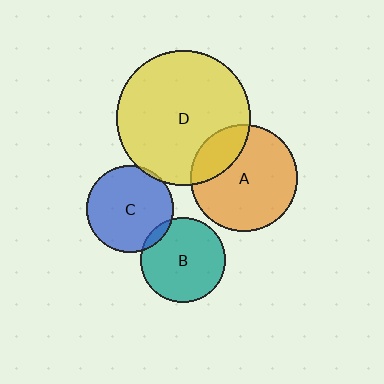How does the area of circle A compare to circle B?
Approximately 1.6 times.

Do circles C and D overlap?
Yes.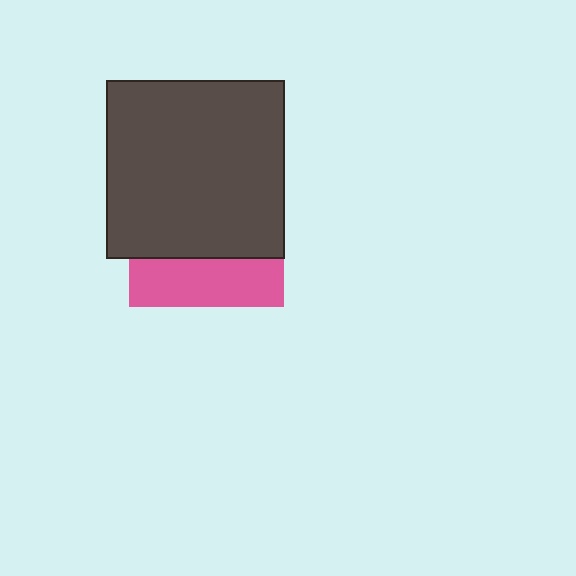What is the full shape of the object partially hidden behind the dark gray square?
The partially hidden object is a pink square.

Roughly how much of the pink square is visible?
A small part of it is visible (roughly 31%).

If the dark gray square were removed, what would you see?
You would see the complete pink square.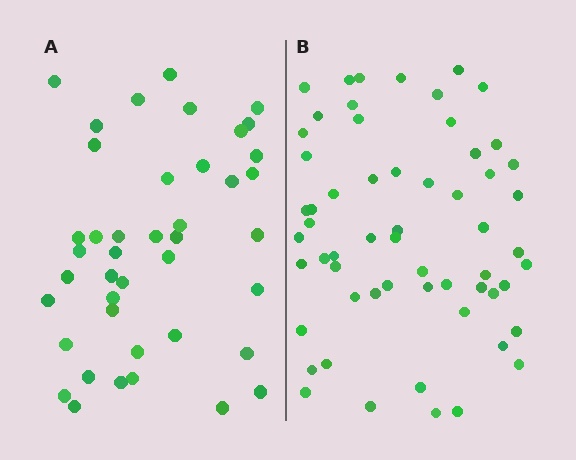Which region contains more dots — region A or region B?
Region B (the right region) has more dots.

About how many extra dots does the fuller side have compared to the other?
Region B has approximately 15 more dots than region A.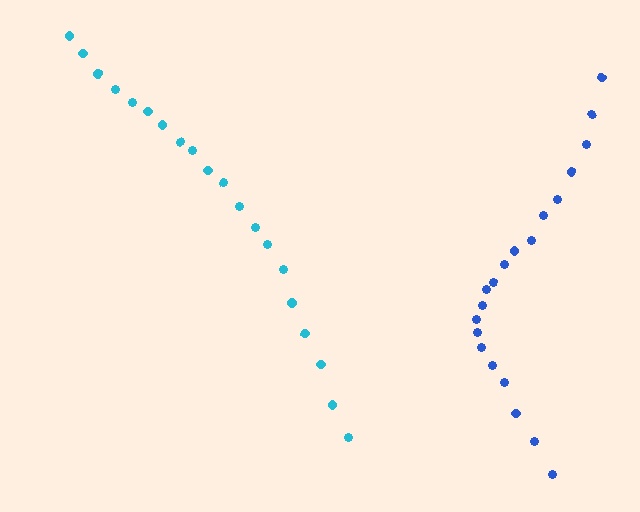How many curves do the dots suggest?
There are 2 distinct paths.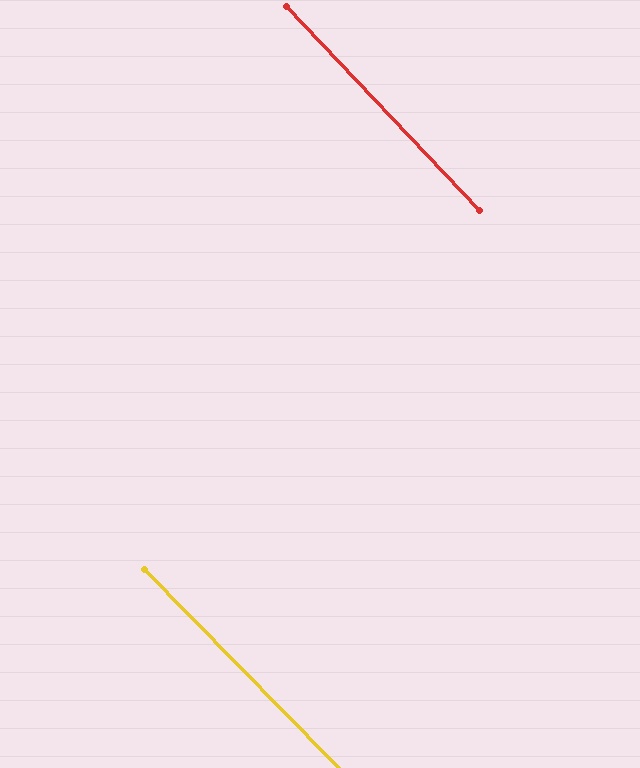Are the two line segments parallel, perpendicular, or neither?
Parallel — their directions differ by only 0.8°.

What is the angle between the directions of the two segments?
Approximately 1 degree.